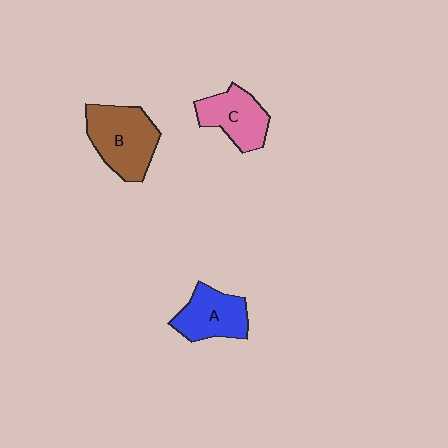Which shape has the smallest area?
Shape C (pink).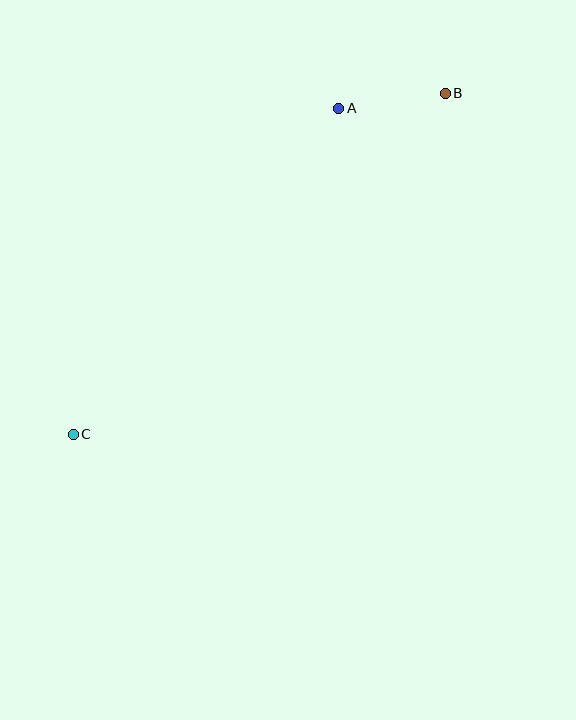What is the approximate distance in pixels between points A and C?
The distance between A and C is approximately 421 pixels.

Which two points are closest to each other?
Points A and B are closest to each other.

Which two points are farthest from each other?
Points B and C are farthest from each other.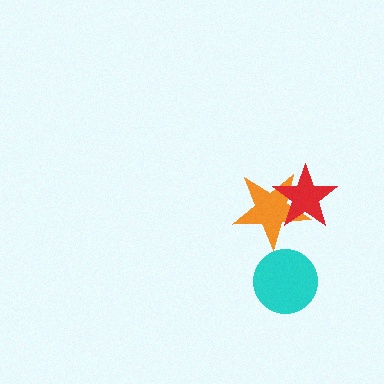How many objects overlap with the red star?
1 object overlaps with the red star.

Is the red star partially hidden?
No, no other shape covers it.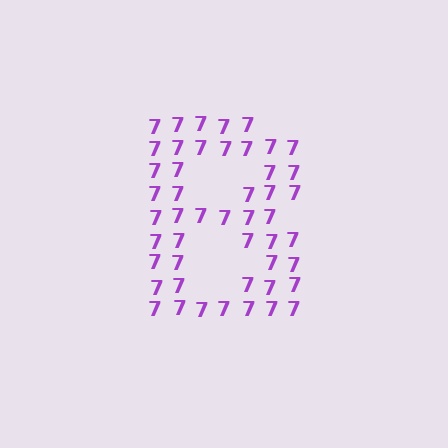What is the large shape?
The large shape is the letter B.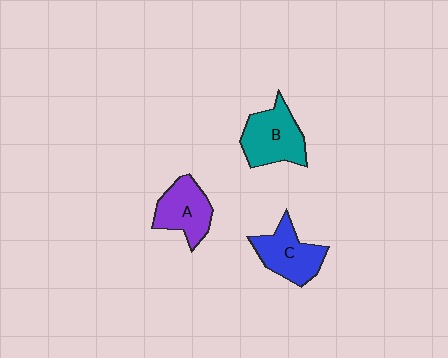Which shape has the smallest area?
Shape A (purple).